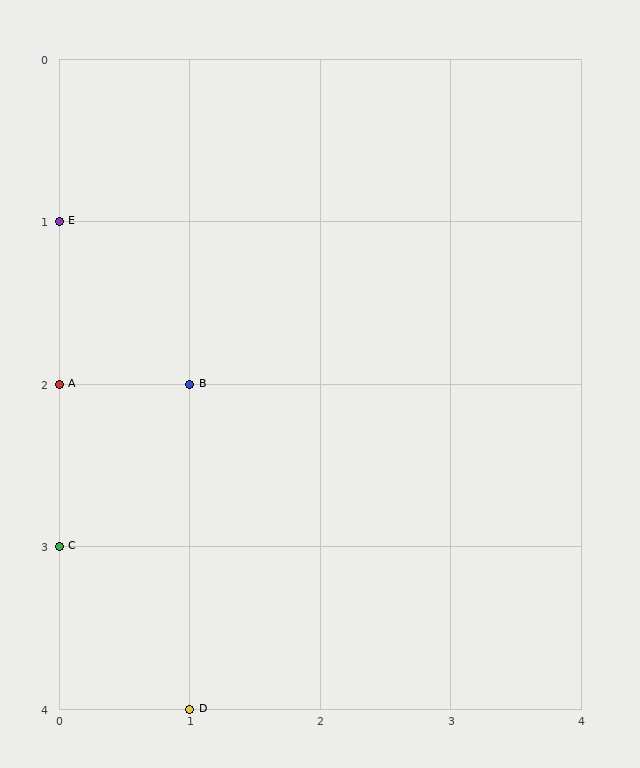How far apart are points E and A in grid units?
Points E and A are 1 row apart.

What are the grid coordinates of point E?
Point E is at grid coordinates (0, 1).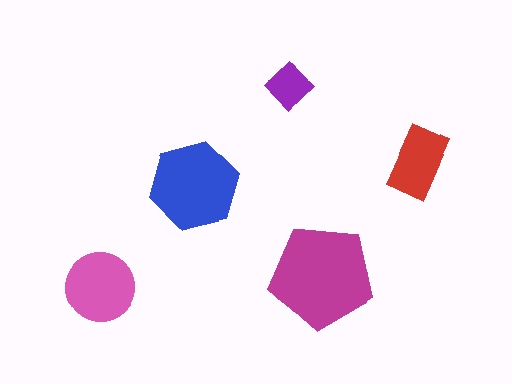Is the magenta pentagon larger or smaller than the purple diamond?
Larger.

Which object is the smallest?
The purple diamond.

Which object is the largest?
The magenta pentagon.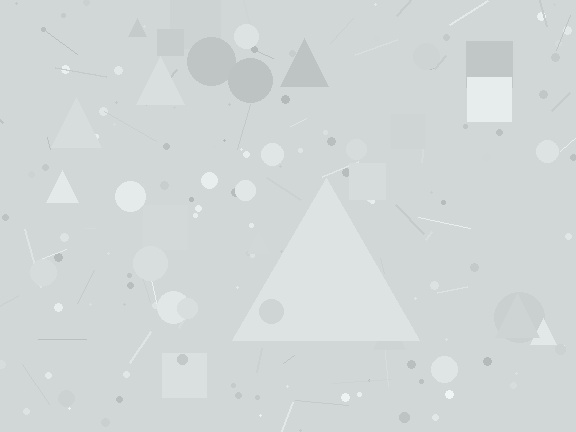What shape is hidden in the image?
A triangle is hidden in the image.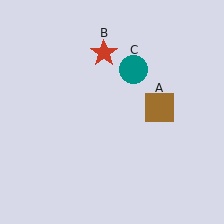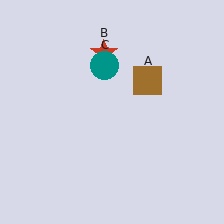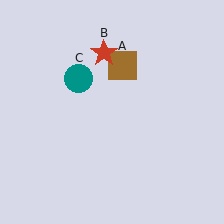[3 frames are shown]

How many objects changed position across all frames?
2 objects changed position: brown square (object A), teal circle (object C).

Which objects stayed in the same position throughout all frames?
Red star (object B) remained stationary.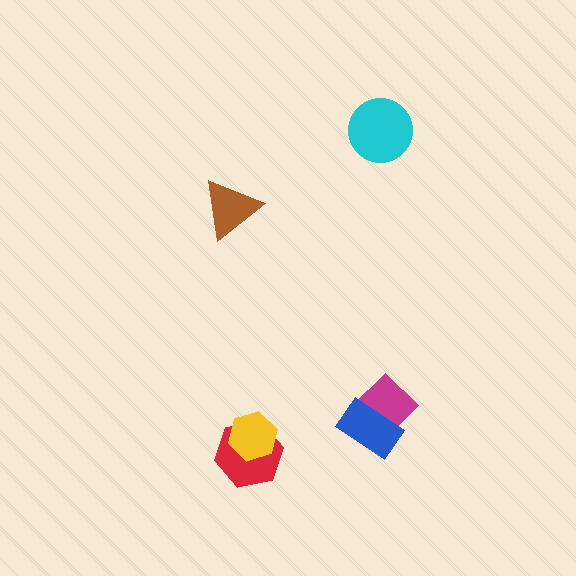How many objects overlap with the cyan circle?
0 objects overlap with the cyan circle.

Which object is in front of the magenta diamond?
The blue rectangle is in front of the magenta diamond.